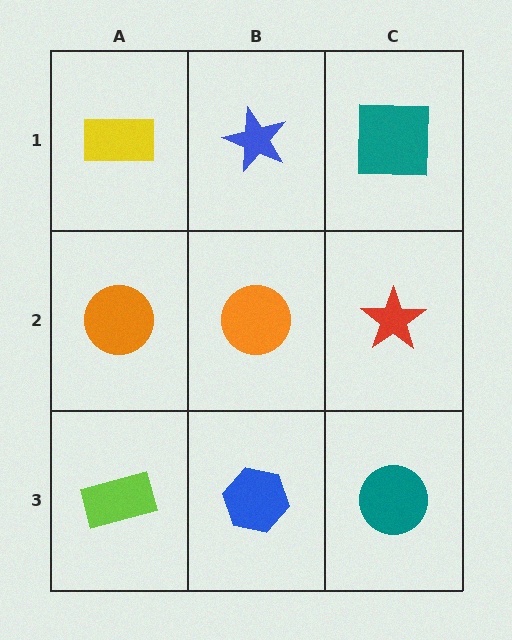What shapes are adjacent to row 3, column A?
An orange circle (row 2, column A), a blue hexagon (row 3, column B).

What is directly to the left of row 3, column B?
A lime rectangle.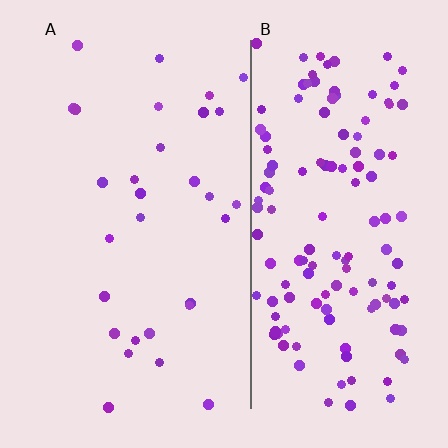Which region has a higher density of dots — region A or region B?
B (the right).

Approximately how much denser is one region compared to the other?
Approximately 4.6× — region B over region A.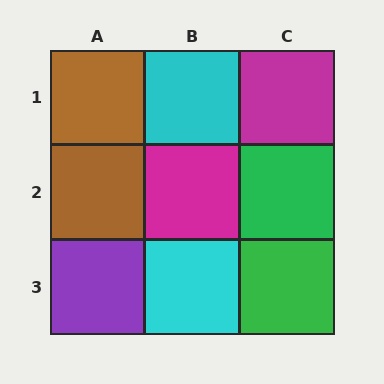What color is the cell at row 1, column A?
Brown.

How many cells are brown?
2 cells are brown.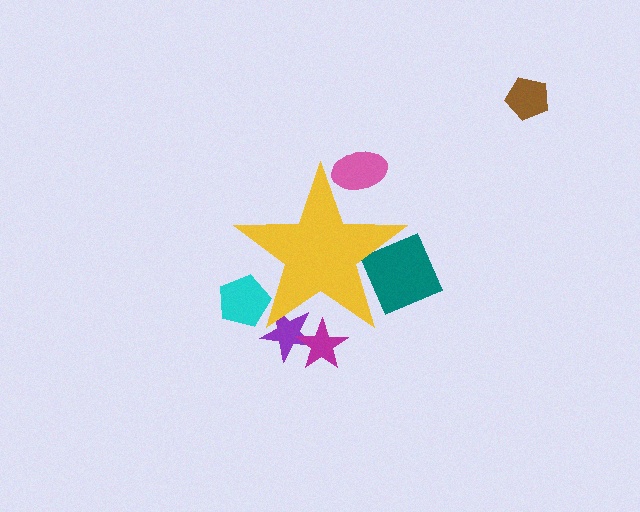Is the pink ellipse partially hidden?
Yes, the pink ellipse is partially hidden behind the yellow star.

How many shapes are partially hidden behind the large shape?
5 shapes are partially hidden.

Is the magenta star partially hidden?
Yes, the magenta star is partially hidden behind the yellow star.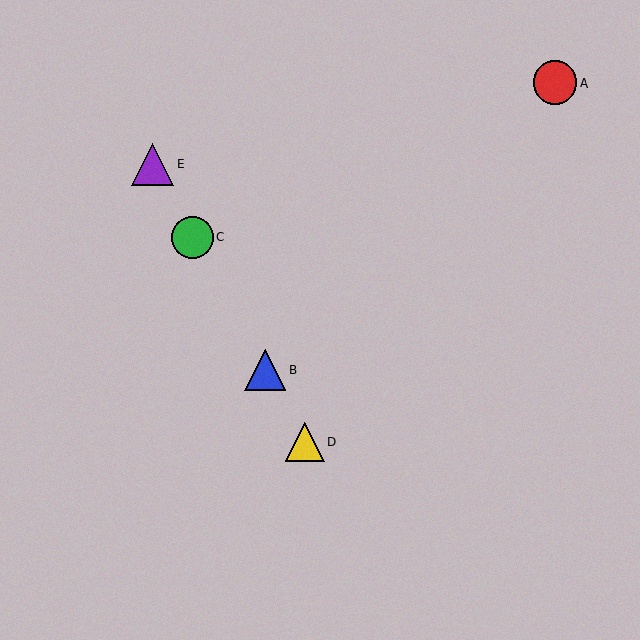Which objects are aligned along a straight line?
Objects B, C, D, E are aligned along a straight line.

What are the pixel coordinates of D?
Object D is at (304, 442).